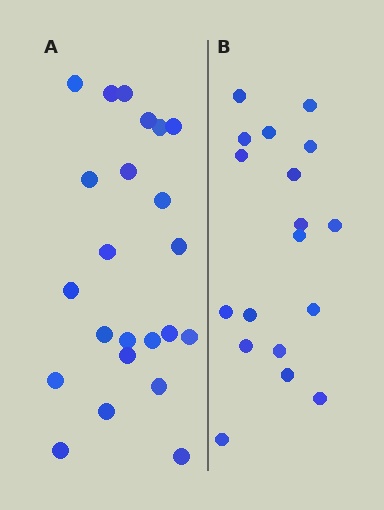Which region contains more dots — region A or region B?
Region A (the left region) has more dots.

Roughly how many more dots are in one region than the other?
Region A has about 5 more dots than region B.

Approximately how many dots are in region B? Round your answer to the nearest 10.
About 20 dots. (The exact count is 18, which rounds to 20.)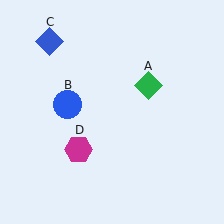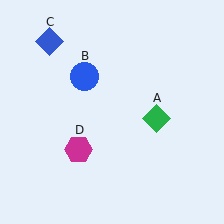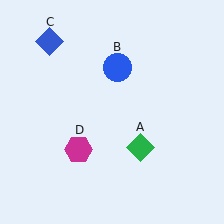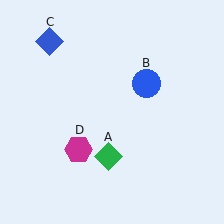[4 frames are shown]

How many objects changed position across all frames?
2 objects changed position: green diamond (object A), blue circle (object B).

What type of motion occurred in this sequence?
The green diamond (object A), blue circle (object B) rotated clockwise around the center of the scene.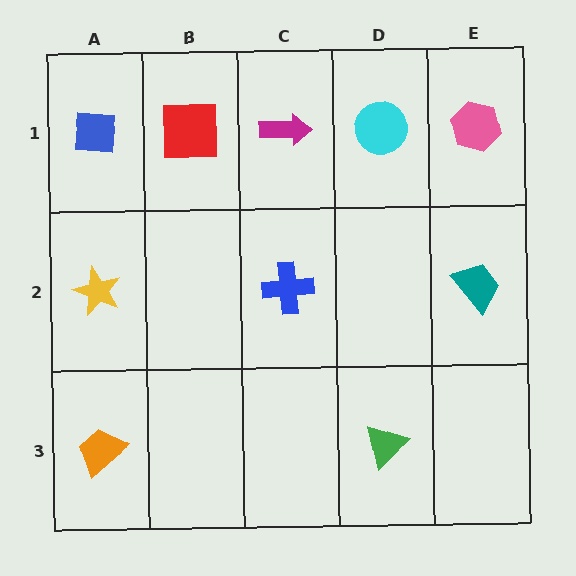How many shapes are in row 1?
5 shapes.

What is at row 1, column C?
A magenta arrow.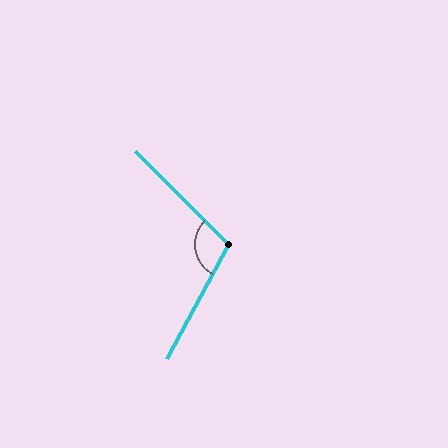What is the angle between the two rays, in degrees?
Approximately 106 degrees.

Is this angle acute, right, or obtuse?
It is obtuse.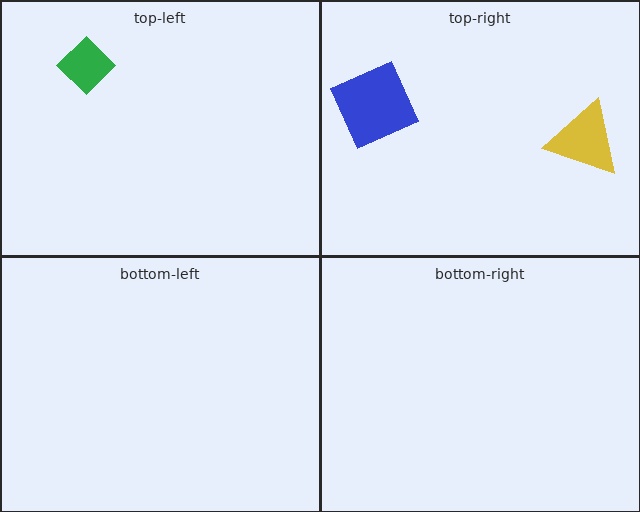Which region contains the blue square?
The top-right region.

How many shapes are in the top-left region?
1.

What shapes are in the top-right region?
The yellow triangle, the blue square.